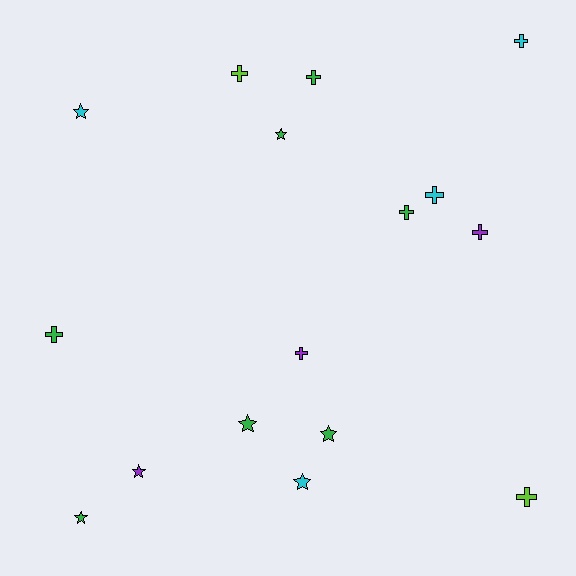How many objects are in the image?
There are 16 objects.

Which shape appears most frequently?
Cross, with 9 objects.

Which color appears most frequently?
Green, with 7 objects.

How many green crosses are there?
There are 3 green crosses.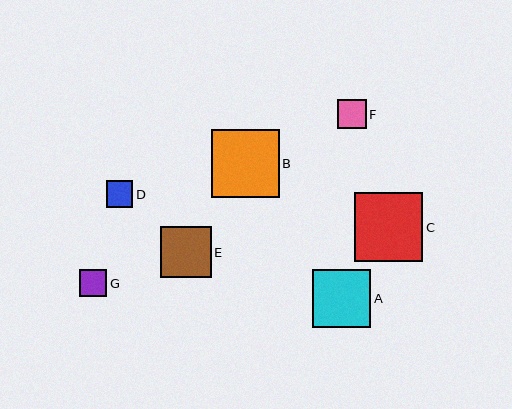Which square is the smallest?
Square D is the smallest with a size of approximately 27 pixels.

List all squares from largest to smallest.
From largest to smallest: C, B, A, E, F, G, D.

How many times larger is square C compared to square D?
Square C is approximately 2.6 times the size of square D.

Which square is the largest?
Square C is the largest with a size of approximately 69 pixels.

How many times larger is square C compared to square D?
Square C is approximately 2.6 times the size of square D.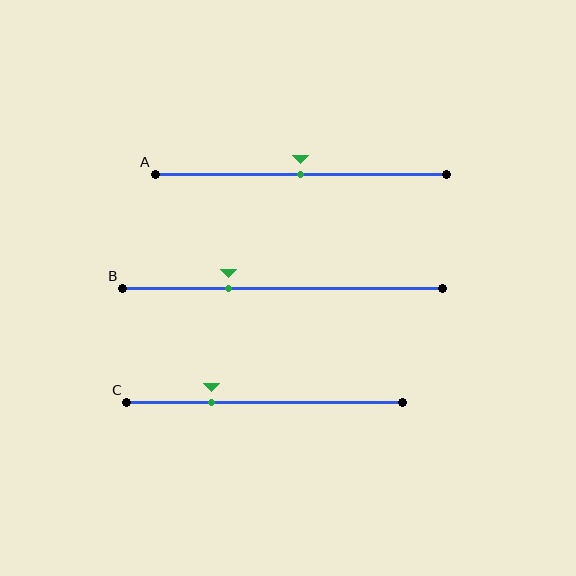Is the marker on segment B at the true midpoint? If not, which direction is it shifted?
No, the marker on segment B is shifted to the left by about 17% of the segment length.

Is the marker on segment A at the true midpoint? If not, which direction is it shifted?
Yes, the marker on segment A is at the true midpoint.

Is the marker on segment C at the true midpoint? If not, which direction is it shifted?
No, the marker on segment C is shifted to the left by about 19% of the segment length.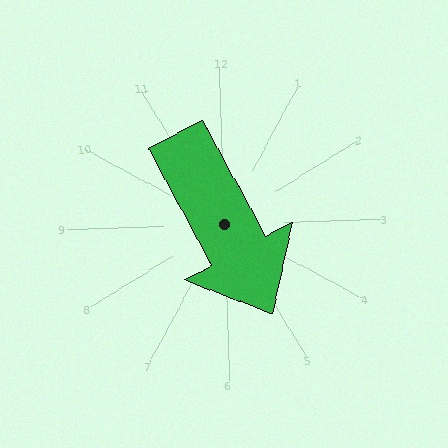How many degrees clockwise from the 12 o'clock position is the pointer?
Approximately 154 degrees.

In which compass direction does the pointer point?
Southeast.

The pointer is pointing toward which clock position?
Roughly 5 o'clock.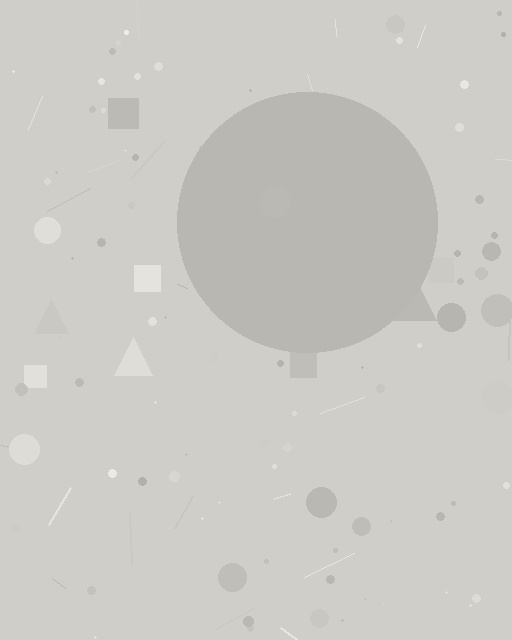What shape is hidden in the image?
A circle is hidden in the image.